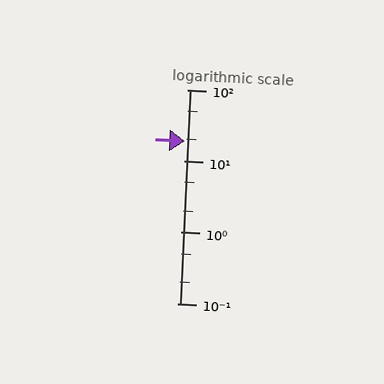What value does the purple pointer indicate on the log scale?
The pointer indicates approximately 19.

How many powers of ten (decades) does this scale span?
The scale spans 3 decades, from 0.1 to 100.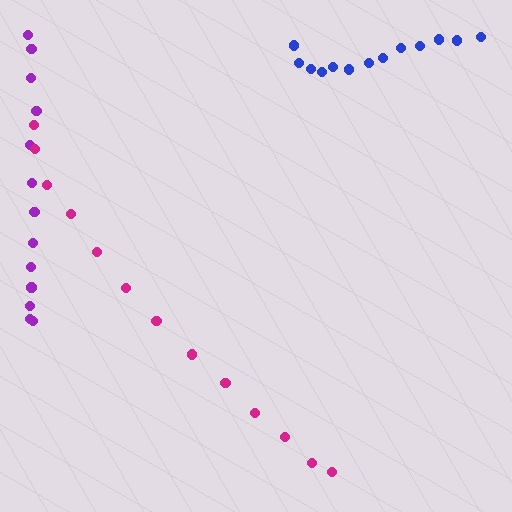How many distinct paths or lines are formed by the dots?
There are 3 distinct paths.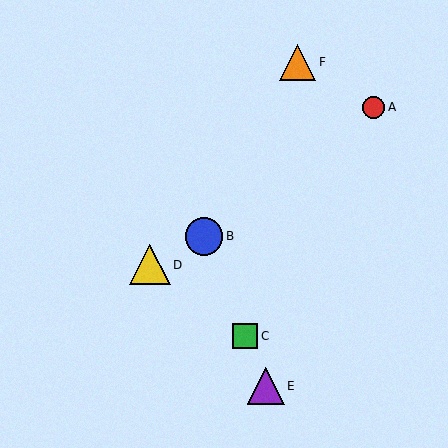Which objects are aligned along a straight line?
Objects B, C, E are aligned along a straight line.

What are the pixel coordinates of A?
Object A is at (374, 107).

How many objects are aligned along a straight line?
3 objects (B, C, E) are aligned along a straight line.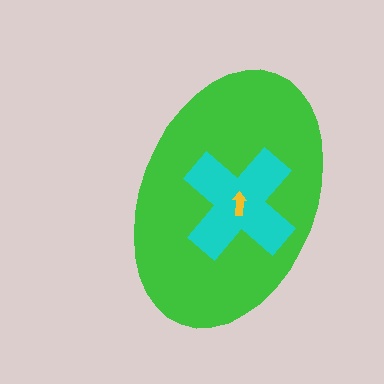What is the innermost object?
The yellow arrow.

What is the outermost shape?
The green ellipse.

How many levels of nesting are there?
3.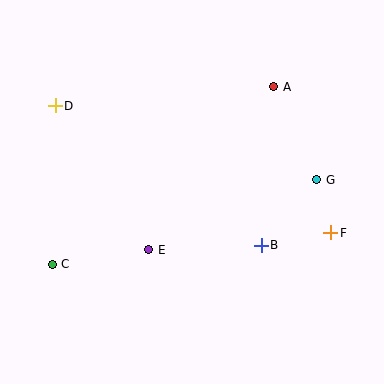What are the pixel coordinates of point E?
Point E is at (149, 250).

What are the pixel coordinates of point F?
Point F is at (331, 233).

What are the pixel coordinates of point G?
Point G is at (317, 180).